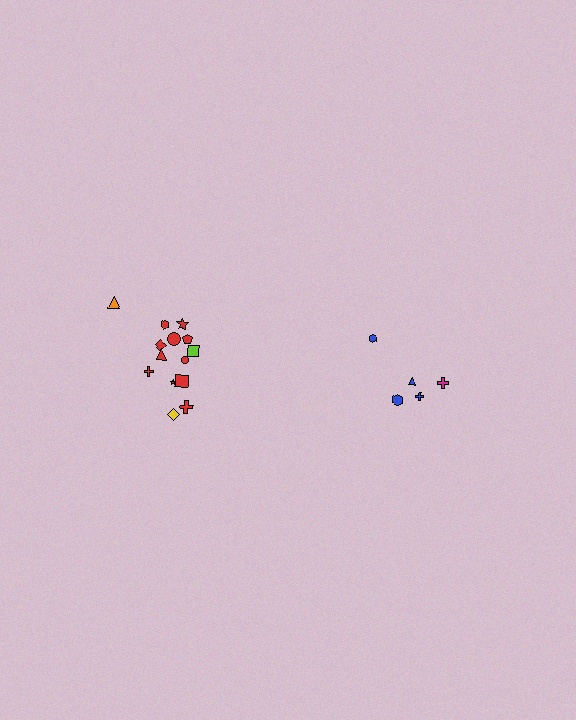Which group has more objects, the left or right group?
The left group.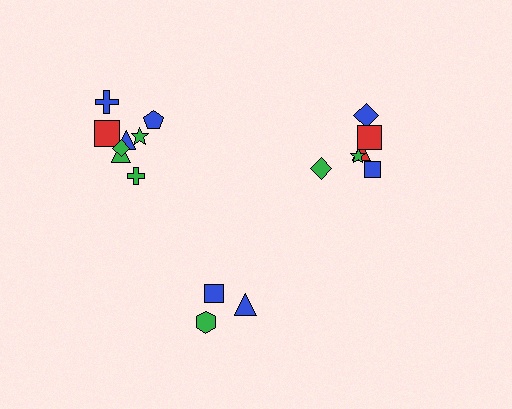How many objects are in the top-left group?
There are 8 objects.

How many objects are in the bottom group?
There are 3 objects.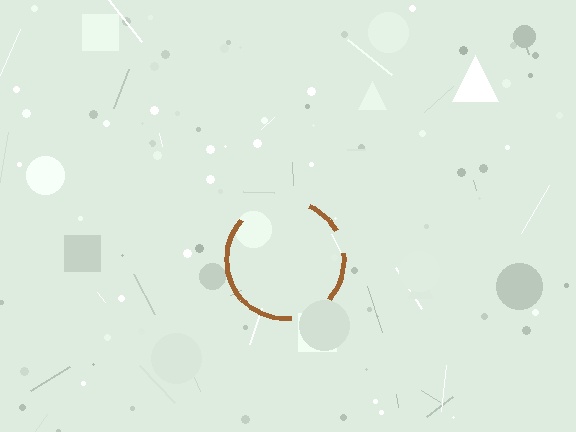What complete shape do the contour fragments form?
The contour fragments form a circle.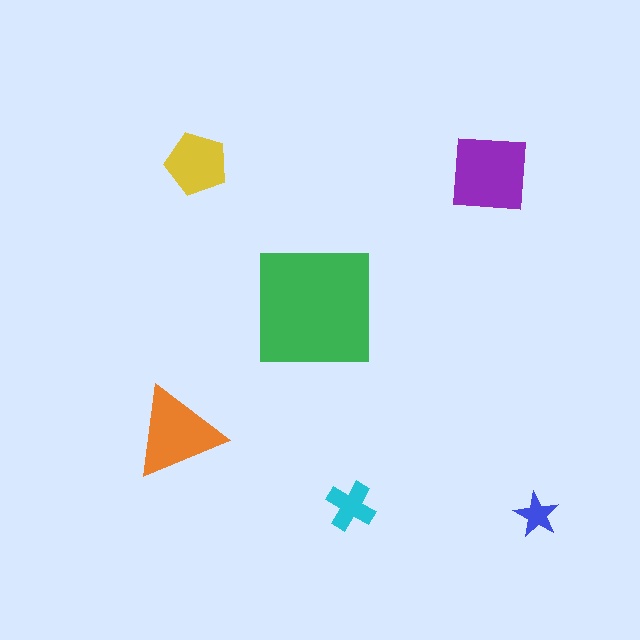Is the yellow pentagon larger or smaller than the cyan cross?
Larger.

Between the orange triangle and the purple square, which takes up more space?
The purple square.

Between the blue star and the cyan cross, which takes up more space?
The cyan cross.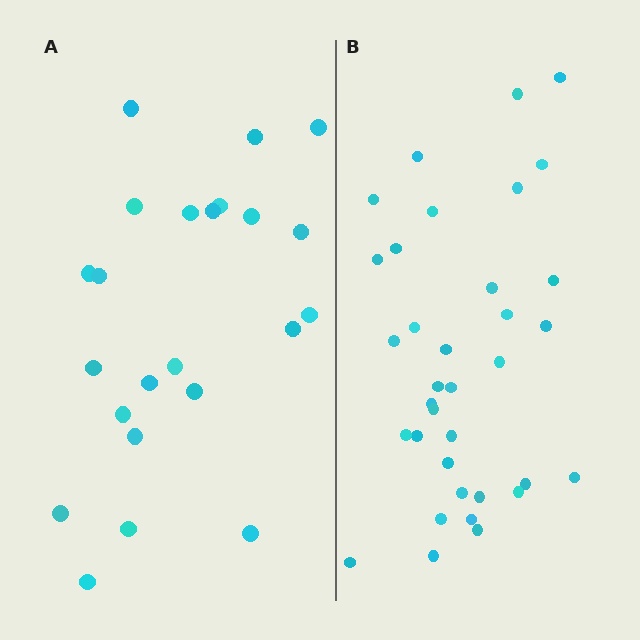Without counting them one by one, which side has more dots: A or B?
Region B (the right region) has more dots.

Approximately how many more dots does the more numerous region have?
Region B has roughly 12 or so more dots than region A.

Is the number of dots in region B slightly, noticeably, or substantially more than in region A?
Region B has substantially more. The ratio is roughly 1.5 to 1.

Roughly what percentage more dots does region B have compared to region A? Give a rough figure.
About 50% more.